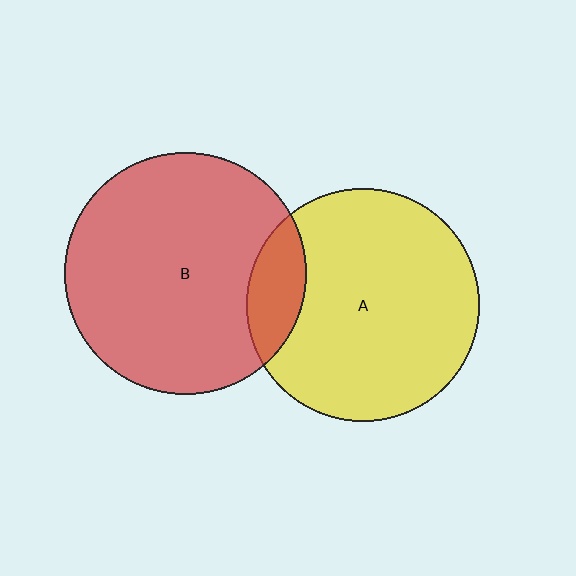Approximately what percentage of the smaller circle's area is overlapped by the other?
Approximately 15%.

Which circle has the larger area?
Circle B (red).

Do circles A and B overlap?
Yes.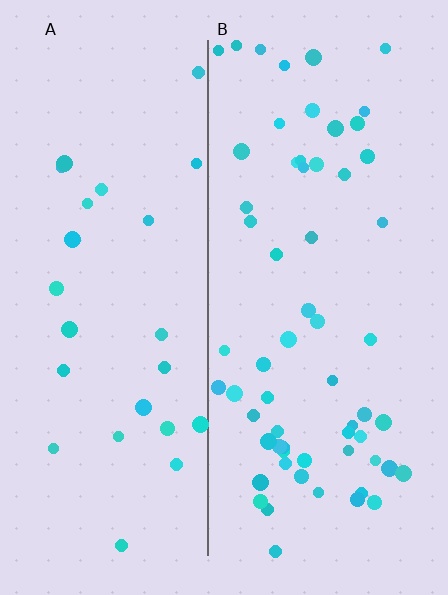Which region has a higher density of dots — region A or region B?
B (the right).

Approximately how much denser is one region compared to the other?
Approximately 2.4× — region B over region A.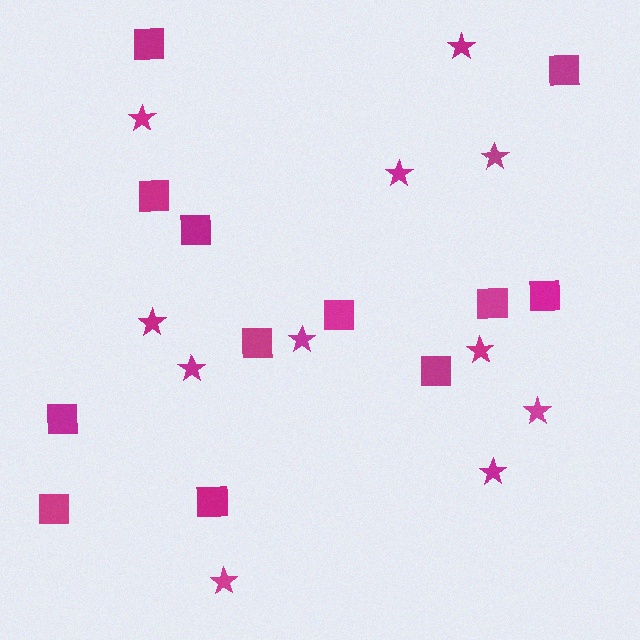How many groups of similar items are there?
There are 2 groups: one group of stars (11) and one group of squares (12).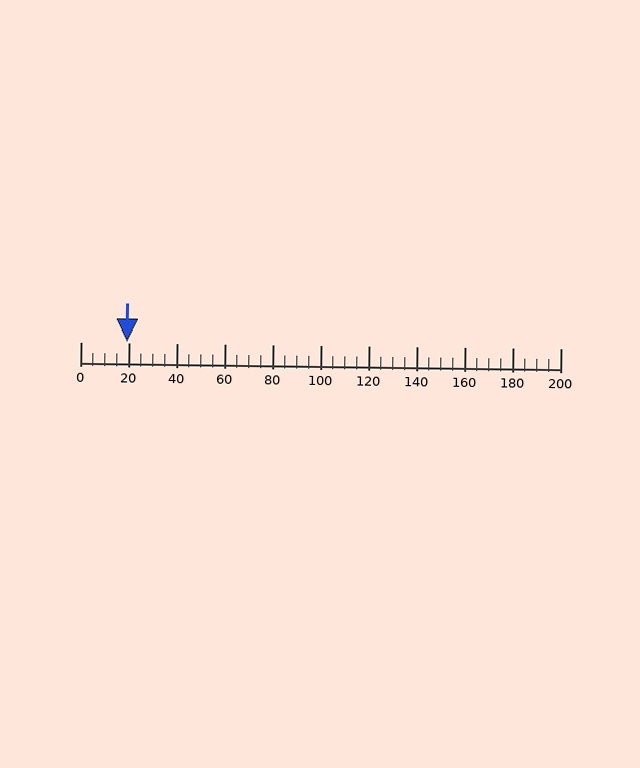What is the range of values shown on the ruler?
The ruler shows values from 0 to 200.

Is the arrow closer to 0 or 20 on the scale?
The arrow is closer to 20.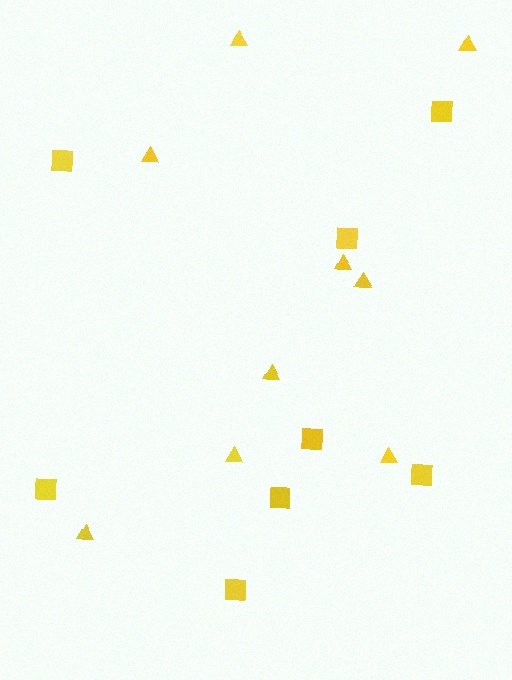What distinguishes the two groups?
There are 2 groups: one group of squares (8) and one group of triangles (9).